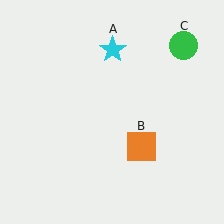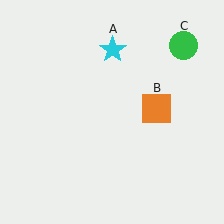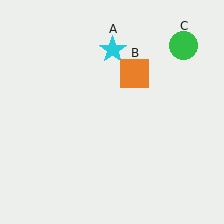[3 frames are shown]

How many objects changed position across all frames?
1 object changed position: orange square (object B).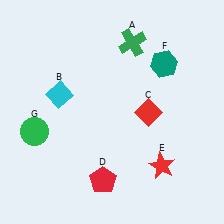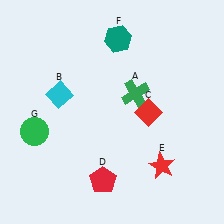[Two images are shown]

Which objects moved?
The objects that moved are: the green cross (A), the teal hexagon (F).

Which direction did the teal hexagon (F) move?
The teal hexagon (F) moved left.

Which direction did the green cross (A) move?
The green cross (A) moved down.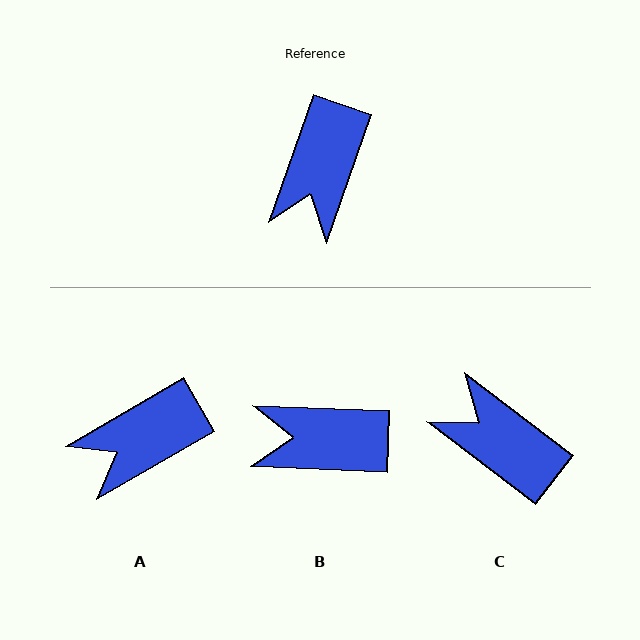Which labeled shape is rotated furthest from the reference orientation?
C, about 108 degrees away.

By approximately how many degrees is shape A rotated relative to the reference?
Approximately 40 degrees clockwise.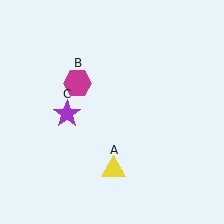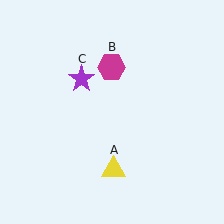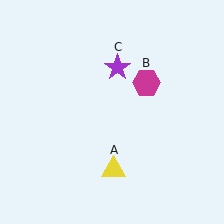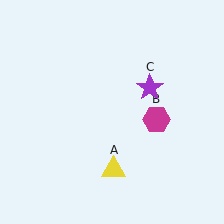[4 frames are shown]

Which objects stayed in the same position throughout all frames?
Yellow triangle (object A) remained stationary.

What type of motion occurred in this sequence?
The magenta hexagon (object B), purple star (object C) rotated clockwise around the center of the scene.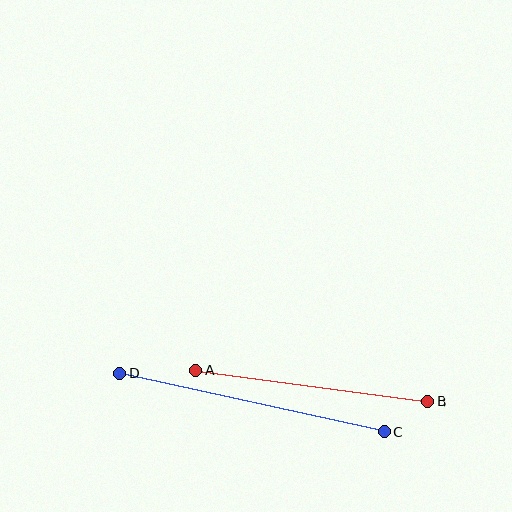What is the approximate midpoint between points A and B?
The midpoint is at approximately (312, 386) pixels.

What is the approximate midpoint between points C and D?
The midpoint is at approximately (252, 402) pixels.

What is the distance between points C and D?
The distance is approximately 271 pixels.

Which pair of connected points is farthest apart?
Points C and D are farthest apart.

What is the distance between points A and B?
The distance is approximately 234 pixels.